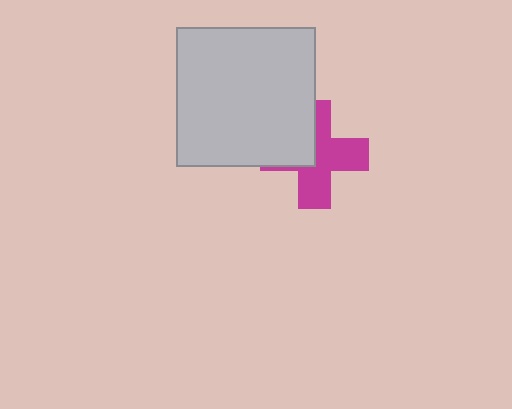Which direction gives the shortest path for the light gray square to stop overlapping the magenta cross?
Moving toward the upper-left gives the shortest separation.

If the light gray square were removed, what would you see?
You would see the complete magenta cross.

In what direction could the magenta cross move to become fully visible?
The magenta cross could move toward the lower-right. That would shift it out from behind the light gray square entirely.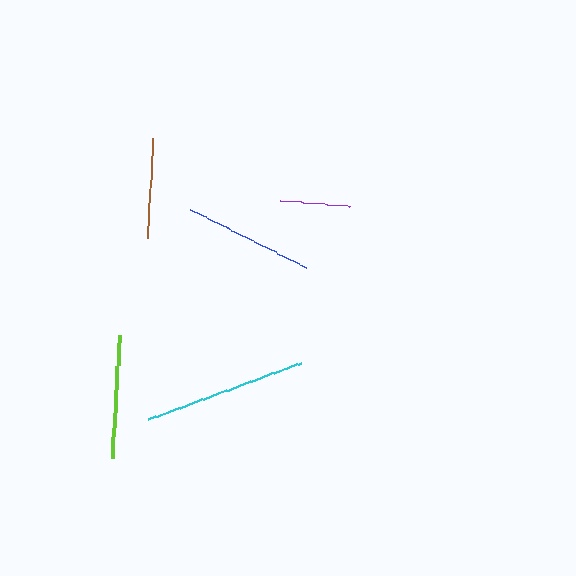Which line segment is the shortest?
The purple line is the shortest at approximately 70 pixels.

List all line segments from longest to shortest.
From longest to shortest: cyan, blue, lime, brown, purple.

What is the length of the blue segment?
The blue segment is approximately 129 pixels long.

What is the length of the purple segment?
The purple segment is approximately 70 pixels long.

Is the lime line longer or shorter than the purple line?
The lime line is longer than the purple line.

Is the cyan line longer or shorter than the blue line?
The cyan line is longer than the blue line.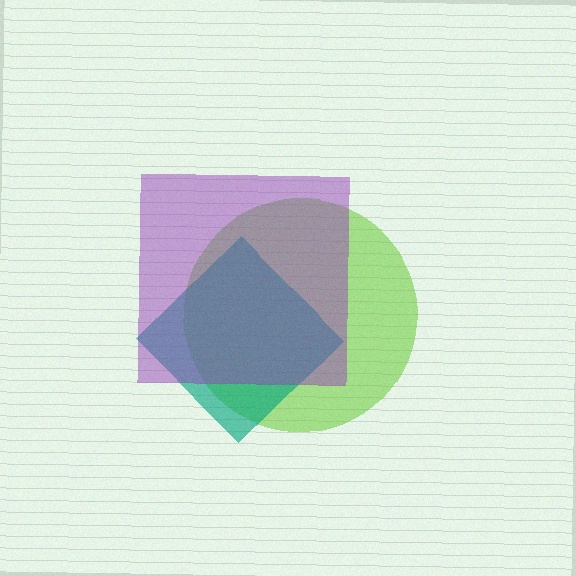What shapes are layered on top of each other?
The layered shapes are: a lime circle, a teal diamond, a purple square.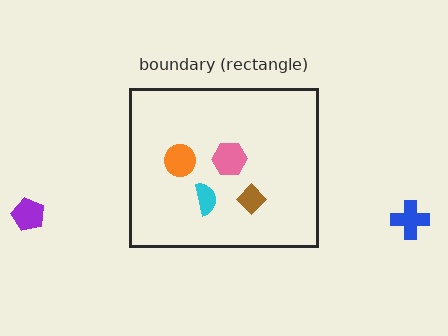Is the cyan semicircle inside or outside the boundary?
Inside.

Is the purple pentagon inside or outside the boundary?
Outside.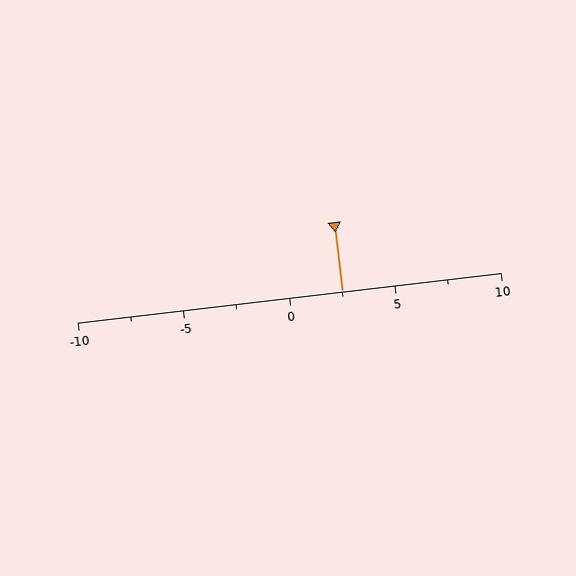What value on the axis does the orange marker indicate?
The marker indicates approximately 2.5.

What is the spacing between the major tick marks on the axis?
The major ticks are spaced 5 apart.